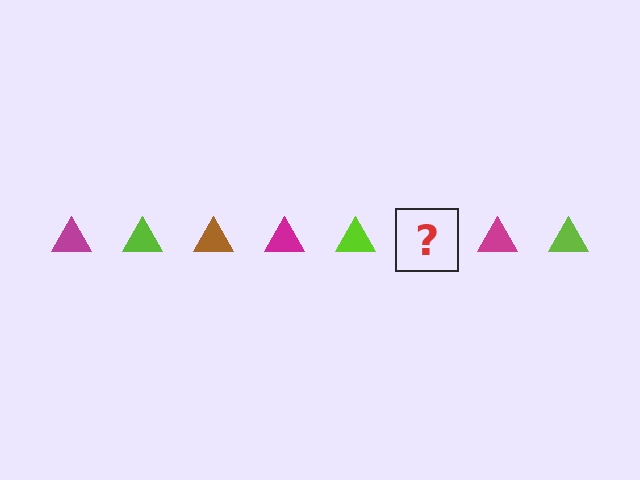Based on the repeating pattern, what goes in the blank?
The blank should be a brown triangle.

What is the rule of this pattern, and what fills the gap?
The rule is that the pattern cycles through magenta, lime, brown triangles. The gap should be filled with a brown triangle.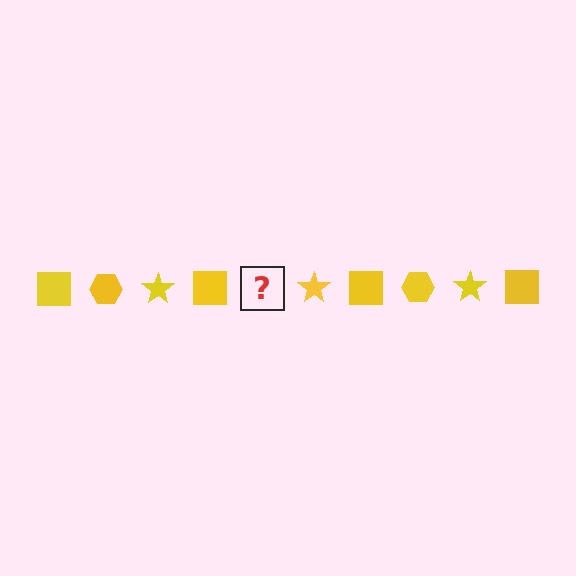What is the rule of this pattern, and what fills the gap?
The rule is that the pattern cycles through square, hexagon, star shapes in yellow. The gap should be filled with a yellow hexagon.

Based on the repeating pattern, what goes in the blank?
The blank should be a yellow hexagon.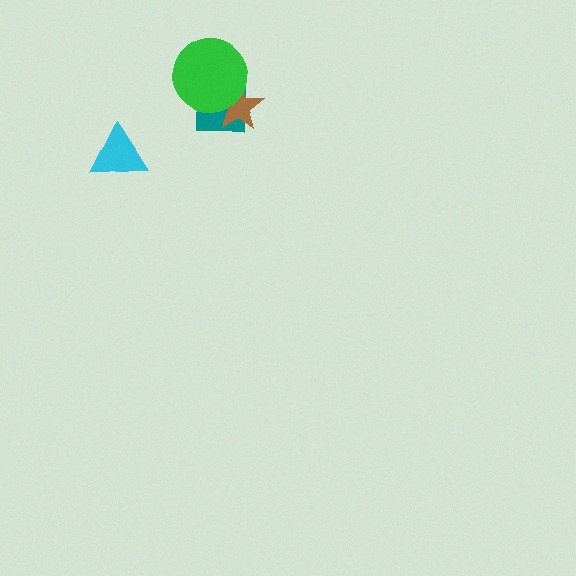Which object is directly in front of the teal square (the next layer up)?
The brown star is directly in front of the teal square.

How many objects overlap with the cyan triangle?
0 objects overlap with the cyan triangle.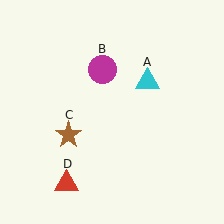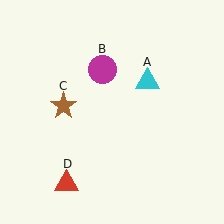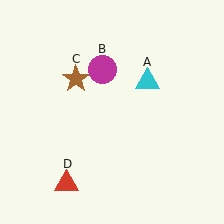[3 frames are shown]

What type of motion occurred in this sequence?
The brown star (object C) rotated clockwise around the center of the scene.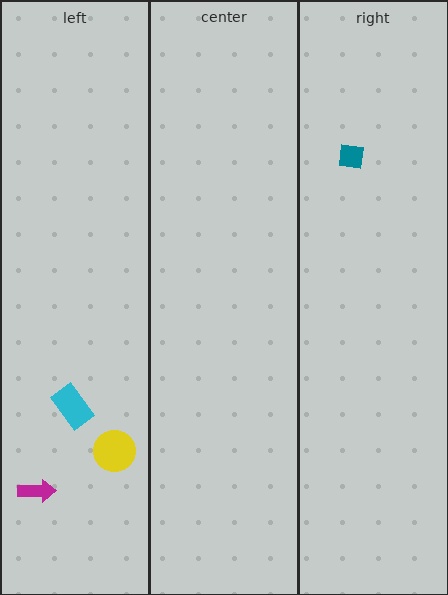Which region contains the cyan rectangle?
The left region.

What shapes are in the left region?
The cyan rectangle, the yellow circle, the magenta arrow.